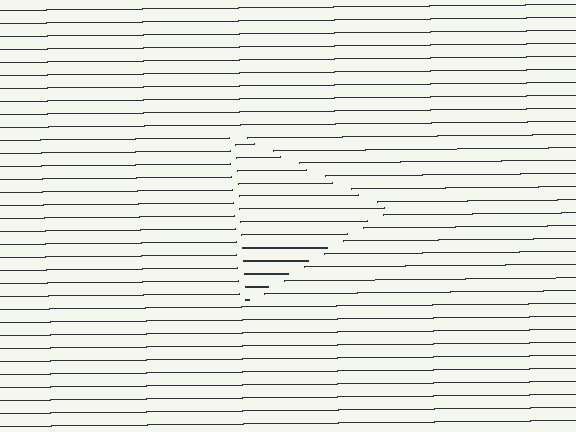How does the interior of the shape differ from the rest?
The interior of the shape contains the same grating, shifted by half a period — the contour is defined by the phase discontinuity where line-ends from the inner and outer gratings abut.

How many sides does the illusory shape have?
3 sides — the line-ends trace a triangle.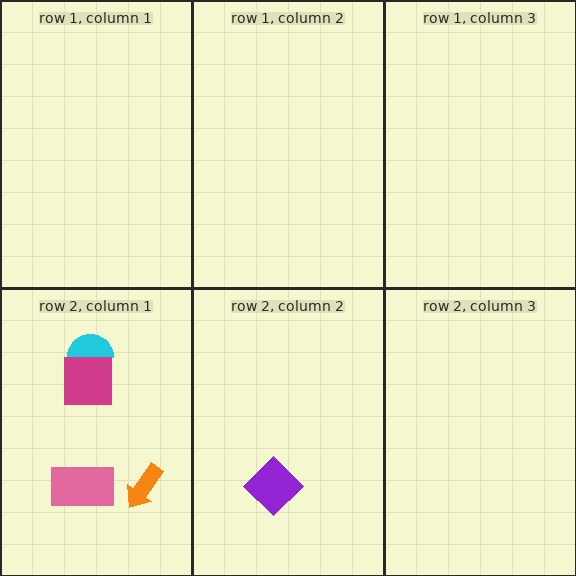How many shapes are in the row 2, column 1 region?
4.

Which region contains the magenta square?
The row 2, column 1 region.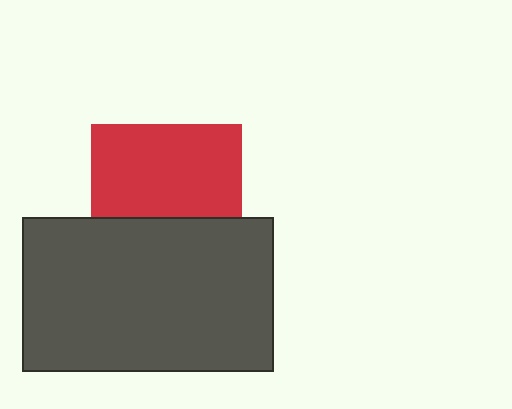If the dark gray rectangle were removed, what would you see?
You would see the complete red square.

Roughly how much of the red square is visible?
About half of it is visible (roughly 63%).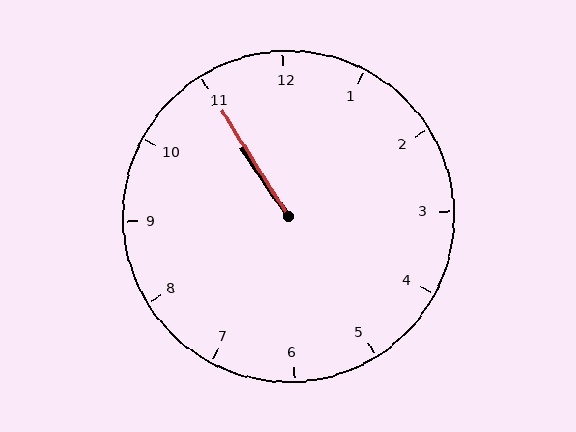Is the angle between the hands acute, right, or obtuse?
It is acute.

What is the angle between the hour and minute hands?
Approximately 2 degrees.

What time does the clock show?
10:55.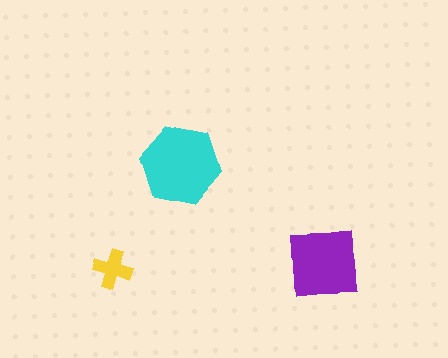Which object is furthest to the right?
The purple square is rightmost.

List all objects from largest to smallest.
The cyan hexagon, the purple square, the yellow cross.